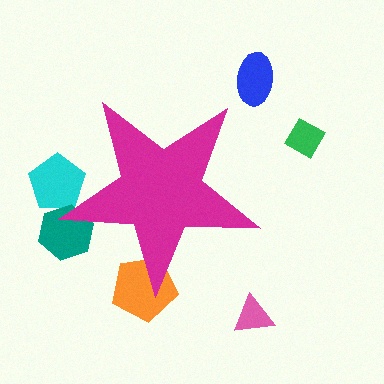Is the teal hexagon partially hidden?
Yes, the teal hexagon is partially hidden behind the magenta star.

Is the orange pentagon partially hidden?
Yes, the orange pentagon is partially hidden behind the magenta star.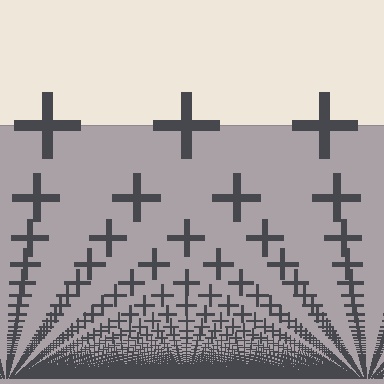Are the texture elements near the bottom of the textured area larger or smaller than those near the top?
Smaller. The gradient is inverted — elements near the bottom are smaller and denser.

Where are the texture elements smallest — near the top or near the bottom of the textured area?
Near the bottom.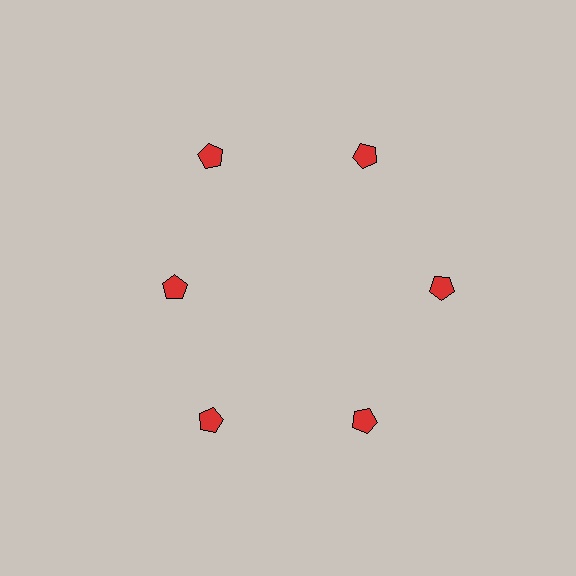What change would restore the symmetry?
The symmetry would be restored by moving it outward, back onto the ring so that all 6 pentagons sit at equal angles and equal distance from the center.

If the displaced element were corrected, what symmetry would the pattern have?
It would have 6-fold rotational symmetry — the pattern would map onto itself every 60 degrees.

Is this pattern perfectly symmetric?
No. The 6 red pentagons are arranged in a ring, but one element near the 9 o'clock position is pulled inward toward the center, breaking the 6-fold rotational symmetry.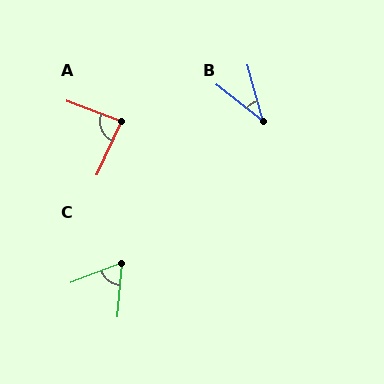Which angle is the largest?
A, at approximately 86 degrees.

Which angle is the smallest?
B, at approximately 36 degrees.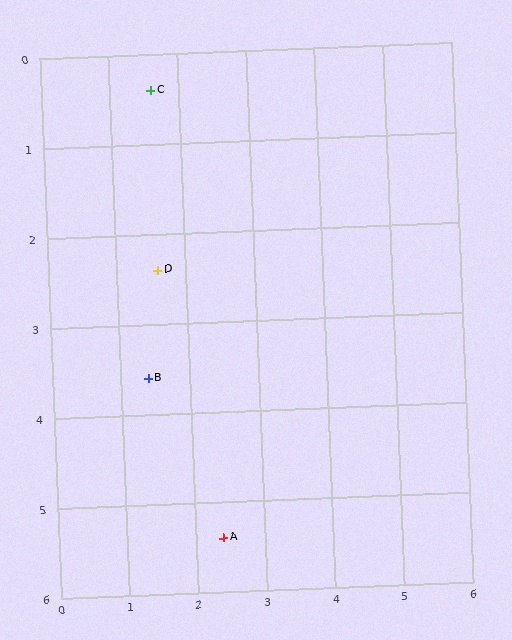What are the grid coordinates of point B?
Point B is at approximately (1.4, 3.6).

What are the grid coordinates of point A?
Point A is at approximately (2.4, 5.4).